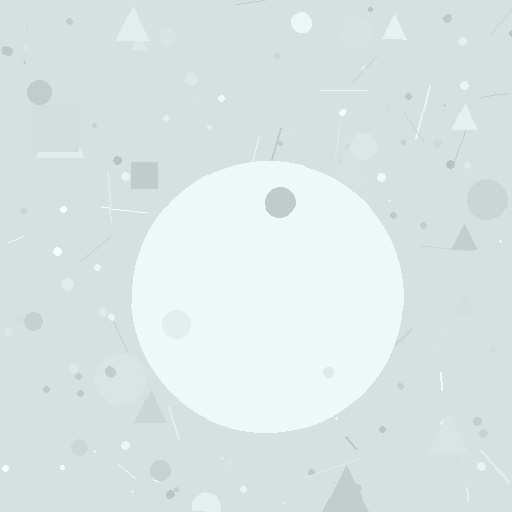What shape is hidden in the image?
A circle is hidden in the image.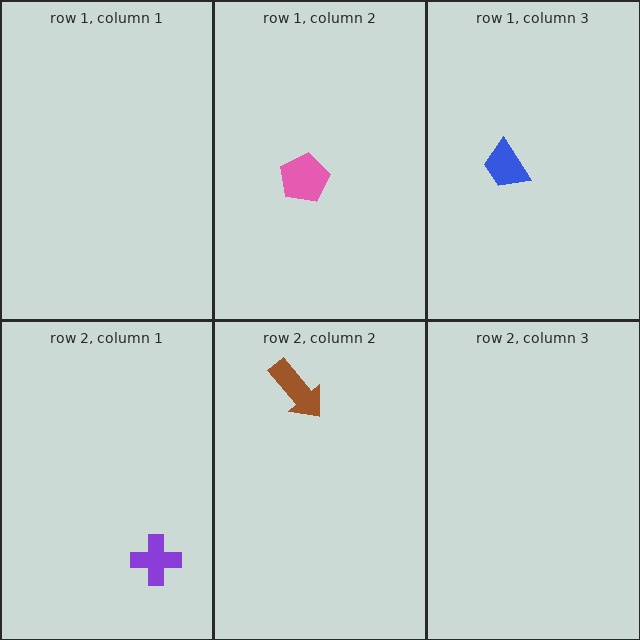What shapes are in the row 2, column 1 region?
The purple cross.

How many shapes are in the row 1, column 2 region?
1.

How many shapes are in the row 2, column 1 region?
1.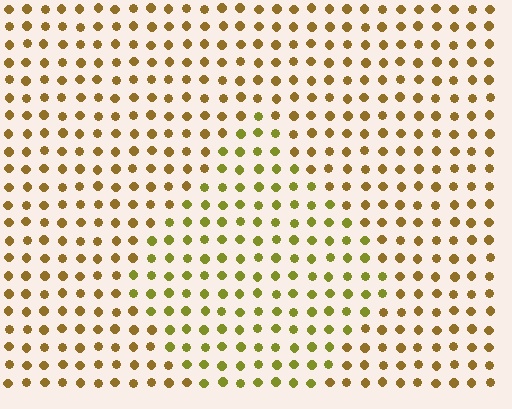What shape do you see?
I see a diamond.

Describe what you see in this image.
The image is filled with small brown elements in a uniform arrangement. A diamond-shaped region is visible where the elements are tinted to a slightly different hue, forming a subtle color boundary.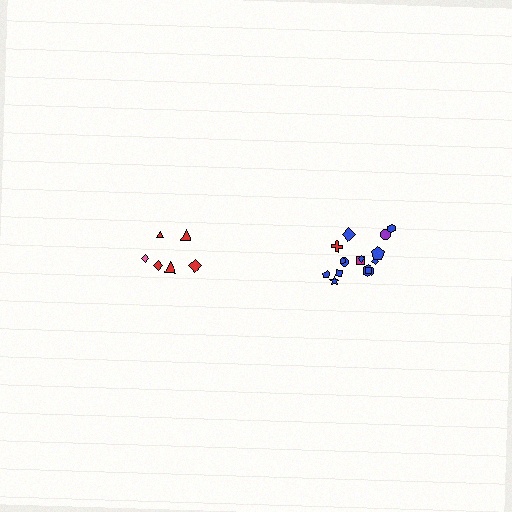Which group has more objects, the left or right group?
The right group.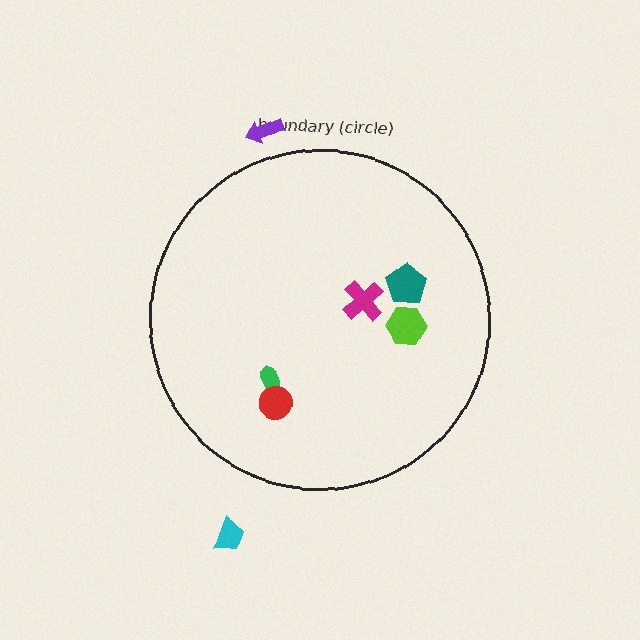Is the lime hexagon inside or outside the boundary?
Inside.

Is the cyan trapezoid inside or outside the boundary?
Outside.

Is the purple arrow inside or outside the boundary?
Outside.